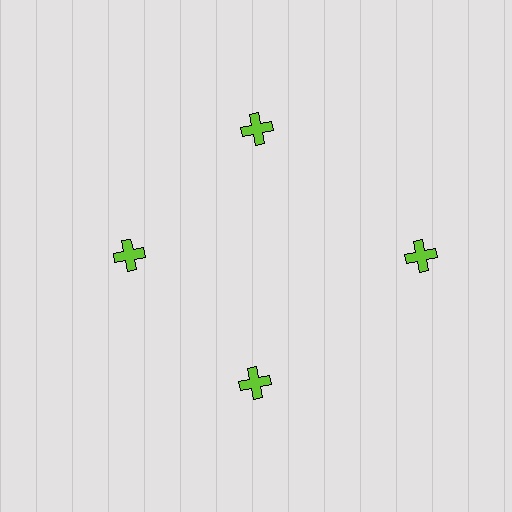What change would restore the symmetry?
The symmetry would be restored by moving it inward, back onto the ring so that all 4 crosses sit at equal angles and equal distance from the center.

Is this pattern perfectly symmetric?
No. The 4 lime crosses are arranged in a ring, but one element near the 3 o'clock position is pushed outward from the center, breaking the 4-fold rotational symmetry.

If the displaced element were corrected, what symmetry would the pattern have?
It would have 4-fold rotational symmetry — the pattern would map onto itself every 90 degrees.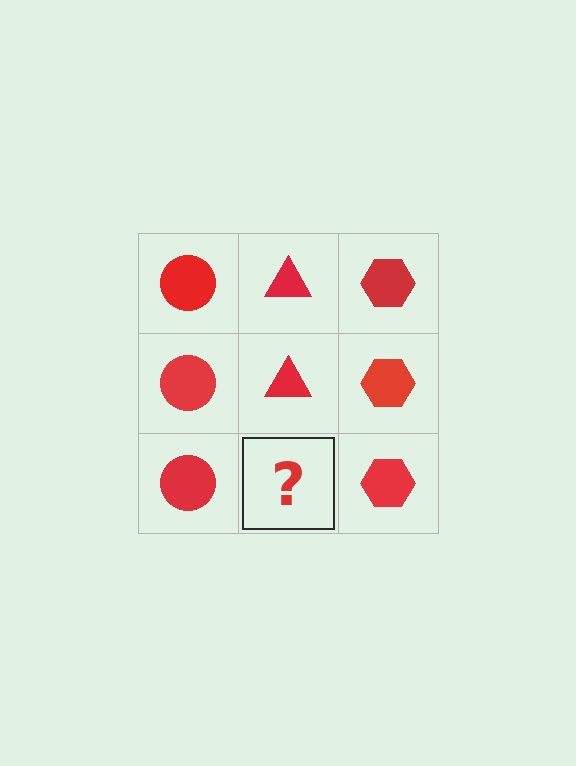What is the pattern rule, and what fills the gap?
The rule is that each column has a consistent shape. The gap should be filled with a red triangle.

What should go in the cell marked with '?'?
The missing cell should contain a red triangle.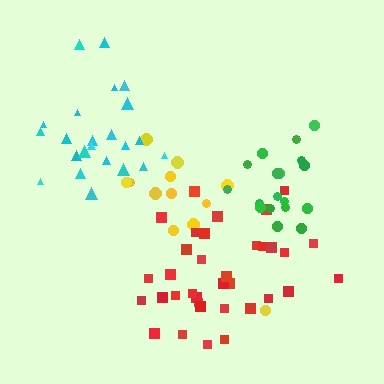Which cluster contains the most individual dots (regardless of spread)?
Red (35).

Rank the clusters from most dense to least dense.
green, red, cyan, yellow.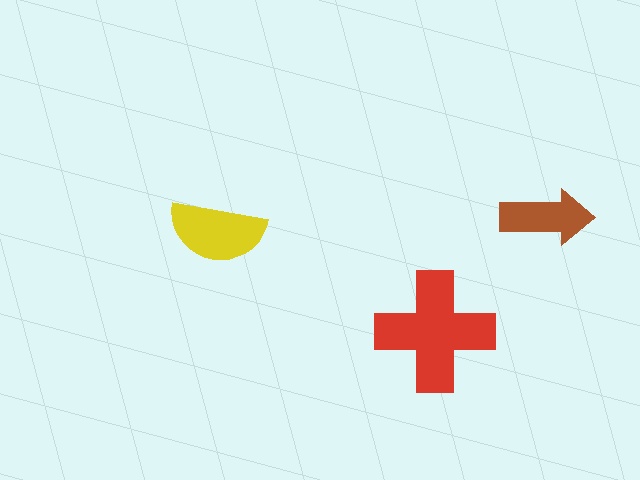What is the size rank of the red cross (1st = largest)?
1st.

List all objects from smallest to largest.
The brown arrow, the yellow semicircle, the red cross.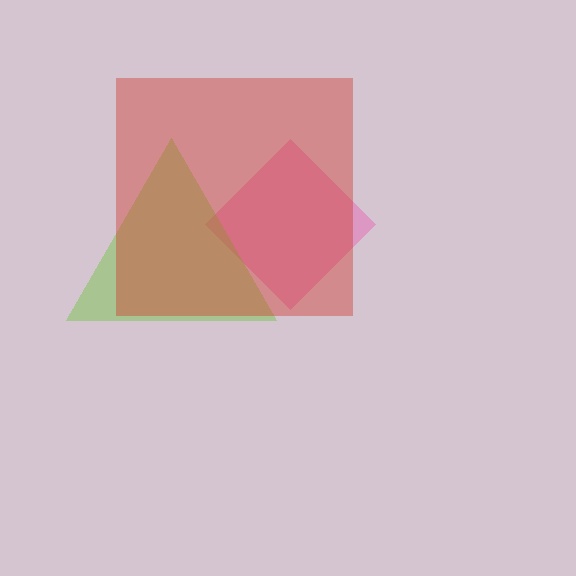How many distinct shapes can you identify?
There are 3 distinct shapes: a pink diamond, a lime triangle, a red square.